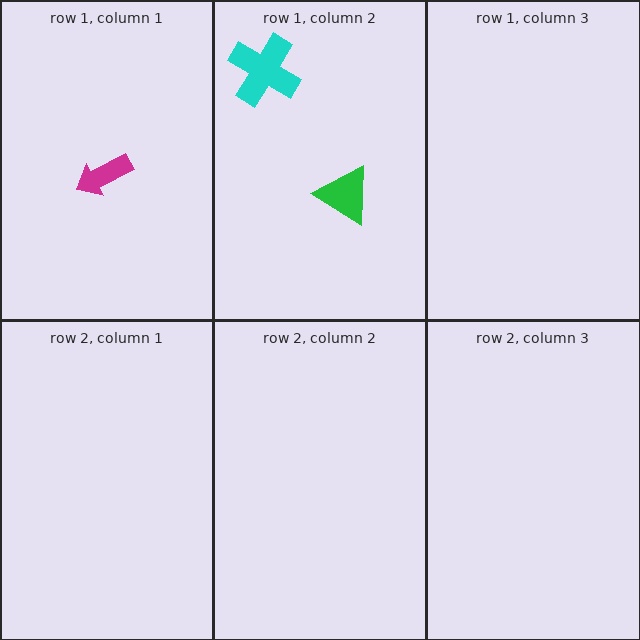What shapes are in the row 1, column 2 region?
The green triangle, the cyan cross.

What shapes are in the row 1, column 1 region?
The magenta arrow.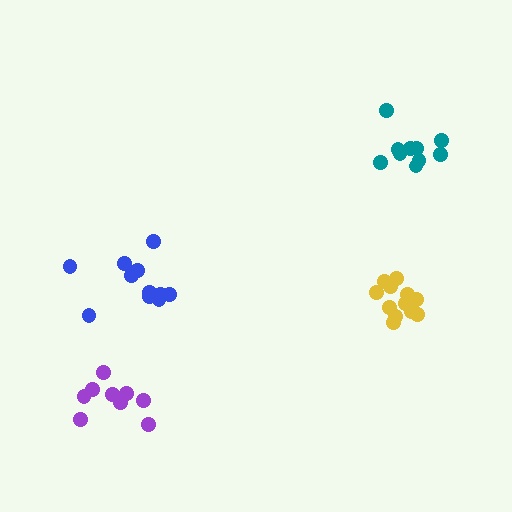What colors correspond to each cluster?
The clusters are colored: blue, yellow, purple, teal.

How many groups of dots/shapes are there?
There are 4 groups.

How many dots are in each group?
Group 1: 11 dots, Group 2: 12 dots, Group 3: 9 dots, Group 4: 10 dots (42 total).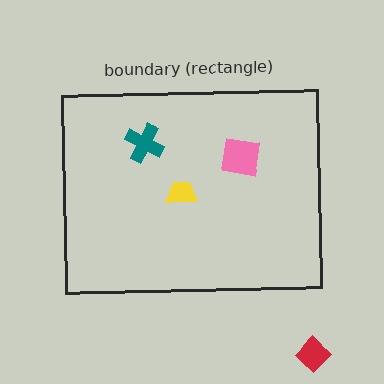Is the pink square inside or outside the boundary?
Inside.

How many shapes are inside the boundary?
3 inside, 1 outside.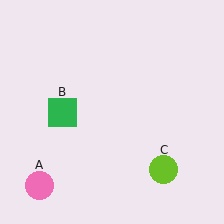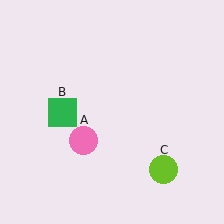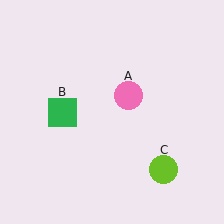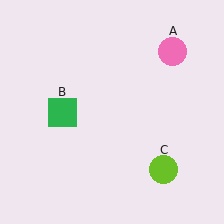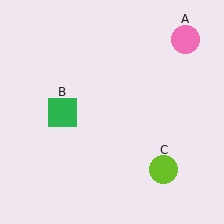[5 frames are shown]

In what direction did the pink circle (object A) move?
The pink circle (object A) moved up and to the right.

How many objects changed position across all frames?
1 object changed position: pink circle (object A).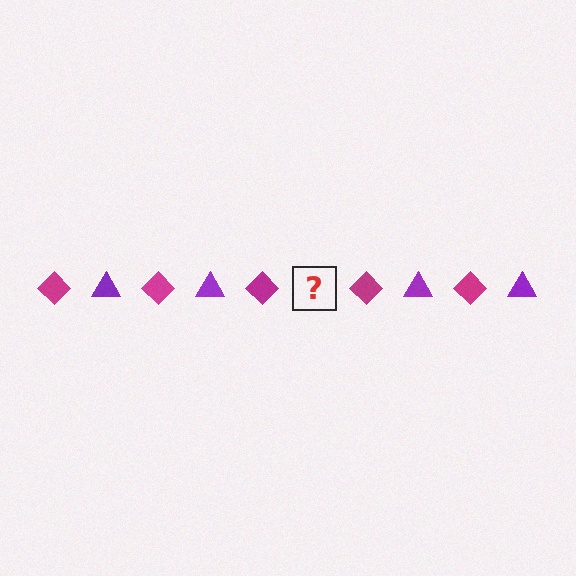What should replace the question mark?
The question mark should be replaced with a purple triangle.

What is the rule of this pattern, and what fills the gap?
The rule is that the pattern alternates between magenta diamond and purple triangle. The gap should be filled with a purple triangle.